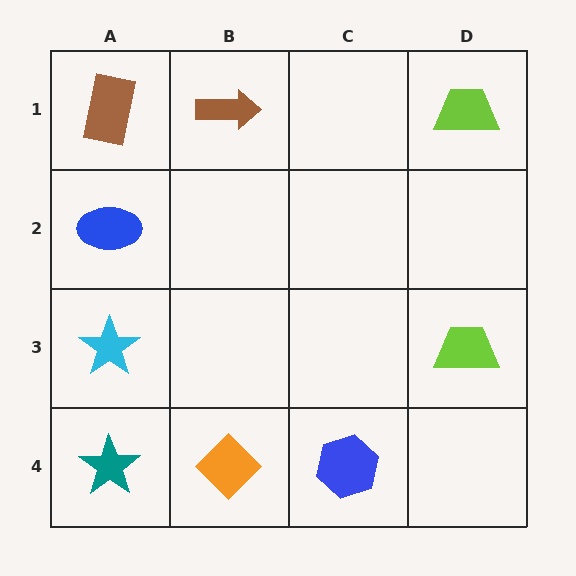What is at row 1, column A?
A brown rectangle.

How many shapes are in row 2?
1 shape.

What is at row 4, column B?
An orange diamond.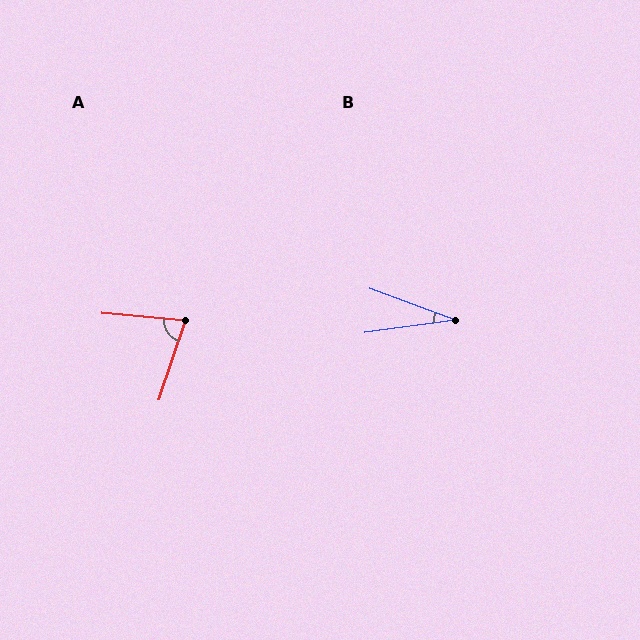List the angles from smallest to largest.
B (28°), A (77°).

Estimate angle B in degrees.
Approximately 28 degrees.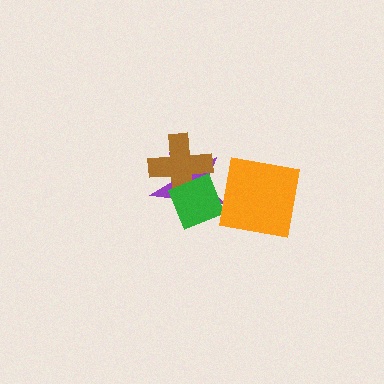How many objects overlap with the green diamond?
2 objects overlap with the green diamond.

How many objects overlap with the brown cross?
2 objects overlap with the brown cross.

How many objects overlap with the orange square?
0 objects overlap with the orange square.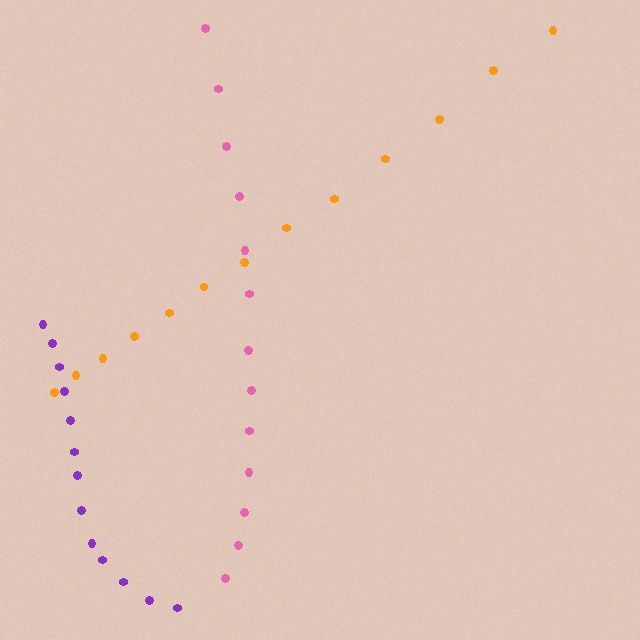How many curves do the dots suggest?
There are 3 distinct paths.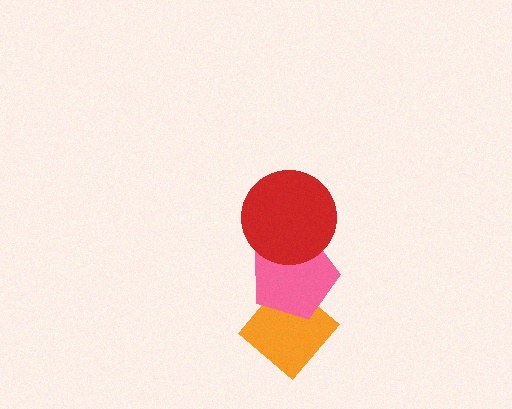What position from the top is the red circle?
The red circle is 1st from the top.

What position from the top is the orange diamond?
The orange diamond is 3rd from the top.